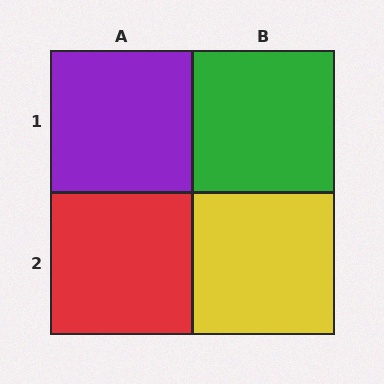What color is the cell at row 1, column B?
Green.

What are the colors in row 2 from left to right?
Red, yellow.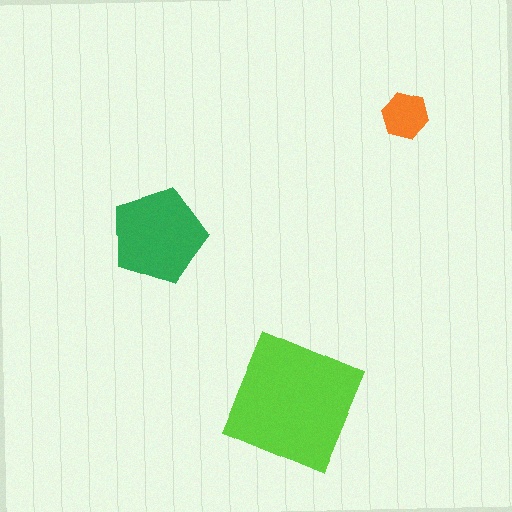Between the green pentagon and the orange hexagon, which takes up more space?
The green pentagon.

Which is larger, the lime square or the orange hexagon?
The lime square.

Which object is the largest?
The lime square.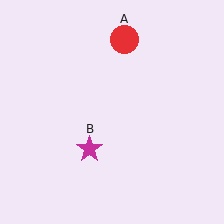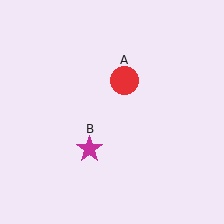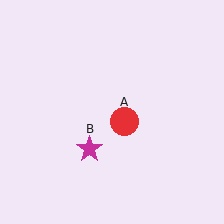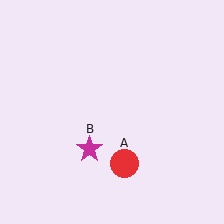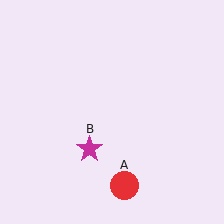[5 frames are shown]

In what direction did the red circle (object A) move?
The red circle (object A) moved down.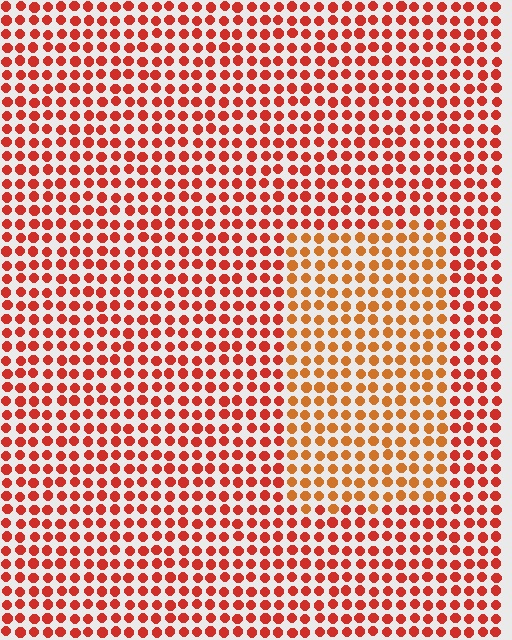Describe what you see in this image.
The image is filled with small red elements in a uniform arrangement. A rectangle-shaped region is visible where the elements are tinted to a slightly different hue, forming a subtle color boundary.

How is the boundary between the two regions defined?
The boundary is defined purely by a slight shift in hue (about 25 degrees). Spacing, size, and orientation are identical on both sides.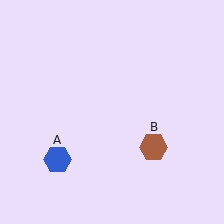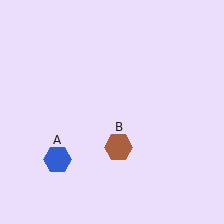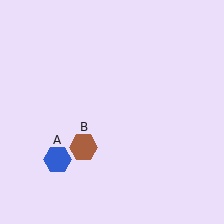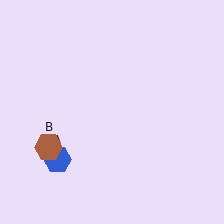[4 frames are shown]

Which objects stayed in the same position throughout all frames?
Blue hexagon (object A) remained stationary.